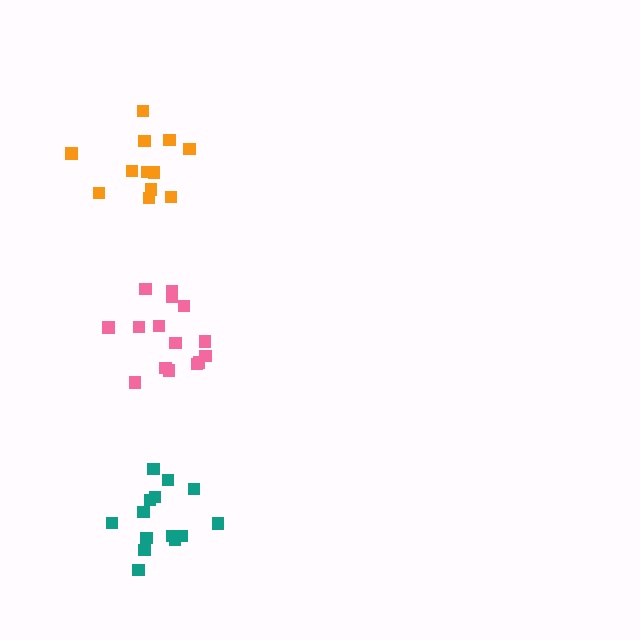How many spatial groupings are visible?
There are 3 spatial groupings.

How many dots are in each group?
Group 1: 12 dots, Group 2: 15 dots, Group 3: 15 dots (42 total).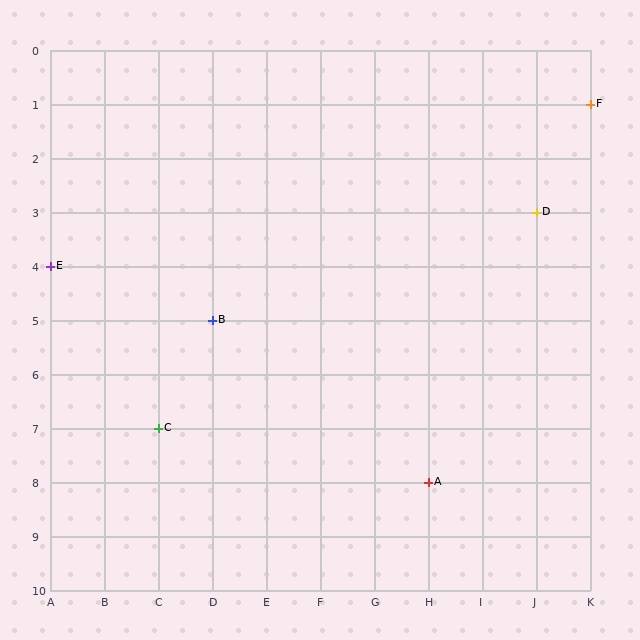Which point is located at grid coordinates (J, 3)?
Point D is at (J, 3).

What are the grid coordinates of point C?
Point C is at grid coordinates (C, 7).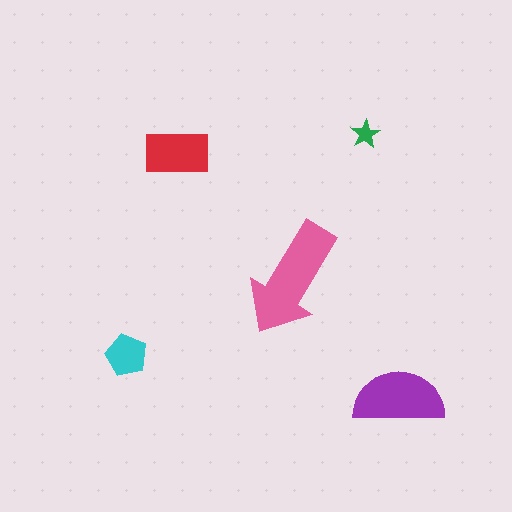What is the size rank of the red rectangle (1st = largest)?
3rd.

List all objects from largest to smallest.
The pink arrow, the purple semicircle, the red rectangle, the cyan pentagon, the green star.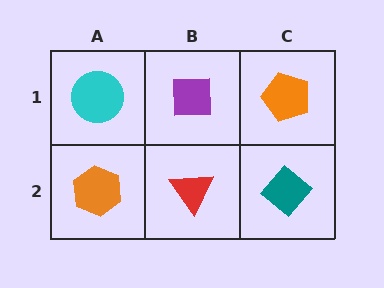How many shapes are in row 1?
3 shapes.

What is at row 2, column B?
A red triangle.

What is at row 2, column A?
An orange hexagon.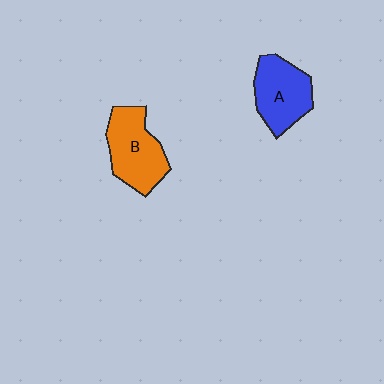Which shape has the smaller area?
Shape A (blue).